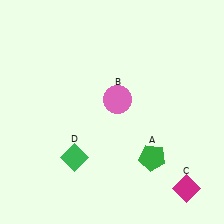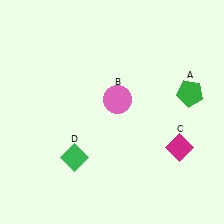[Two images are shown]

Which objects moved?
The objects that moved are: the green pentagon (A), the magenta diamond (C).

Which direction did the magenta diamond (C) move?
The magenta diamond (C) moved up.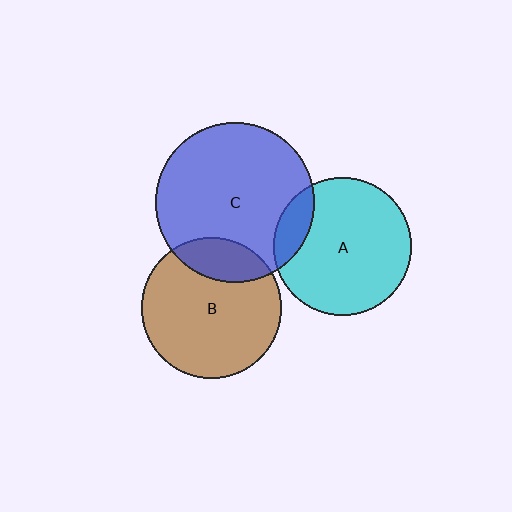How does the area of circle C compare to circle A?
Approximately 1.3 times.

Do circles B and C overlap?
Yes.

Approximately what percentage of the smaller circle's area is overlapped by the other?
Approximately 20%.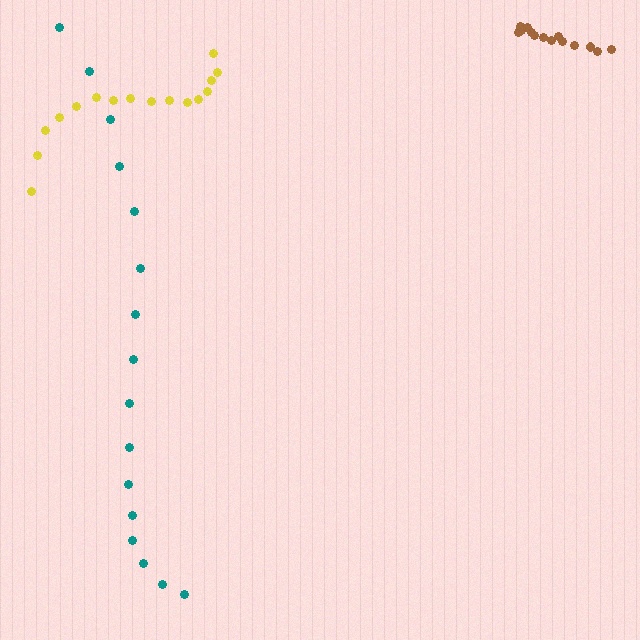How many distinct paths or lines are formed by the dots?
There are 3 distinct paths.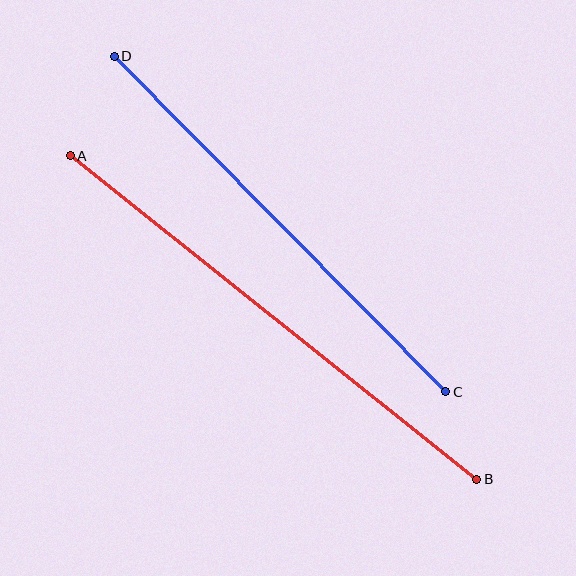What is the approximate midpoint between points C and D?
The midpoint is at approximately (280, 224) pixels.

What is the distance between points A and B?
The distance is approximately 520 pixels.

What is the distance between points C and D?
The distance is approximately 472 pixels.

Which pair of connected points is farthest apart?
Points A and B are farthest apart.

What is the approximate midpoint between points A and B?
The midpoint is at approximately (273, 318) pixels.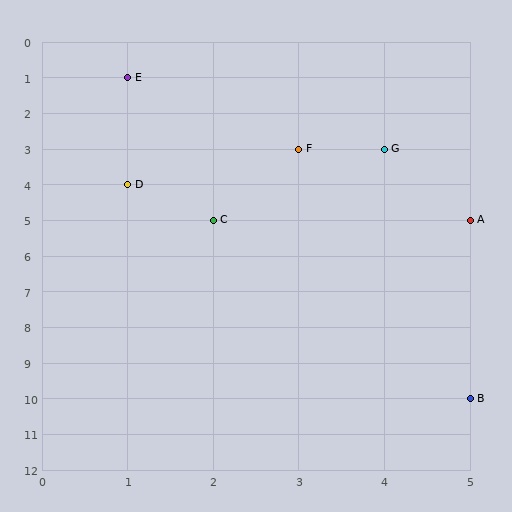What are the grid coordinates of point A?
Point A is at grid coordinates (5, 5).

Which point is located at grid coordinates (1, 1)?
Point E is at (1, 1).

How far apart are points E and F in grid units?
Points E and F are 2 columns and 2 rows apart (about 2.8 grid units diagonally).